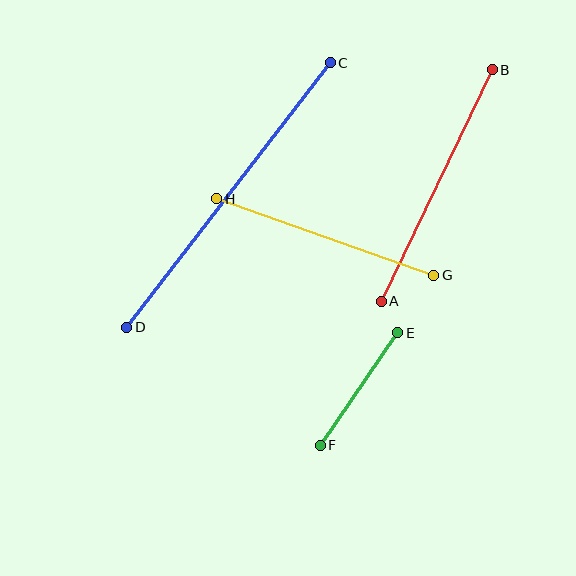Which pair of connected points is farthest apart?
Points C and D are farthest apart.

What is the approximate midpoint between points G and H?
The midpoint is at approximately (325, 237) pixels.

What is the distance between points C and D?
The distance is approximately 334 pixels.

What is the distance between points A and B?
The distance is approximately 257 pixels.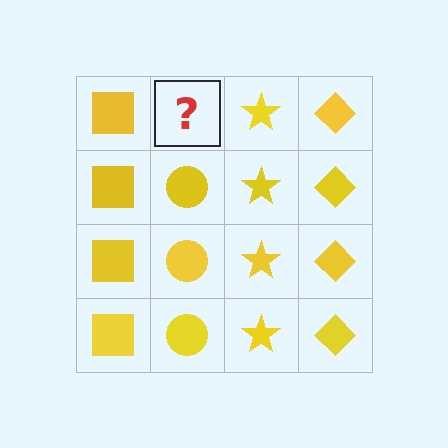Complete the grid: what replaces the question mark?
The question mark should be replaced with a yellow circle.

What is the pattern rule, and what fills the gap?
The rule is that each column has a consistent shape. The gap should be filled with a yellow circle.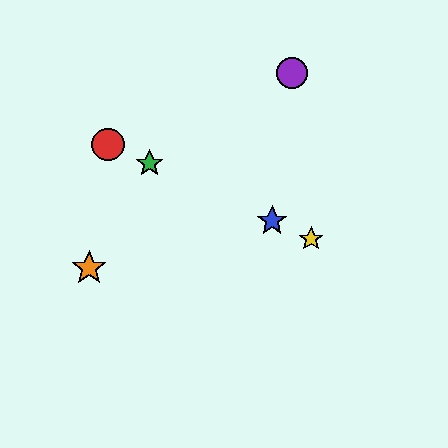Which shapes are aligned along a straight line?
The red circle, the blue star, the green star, the yellow star are aligned along a straight line.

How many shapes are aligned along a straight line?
4 shapes (the red circle, the blue star, the green star, the yellow star) are aligned along a straight line.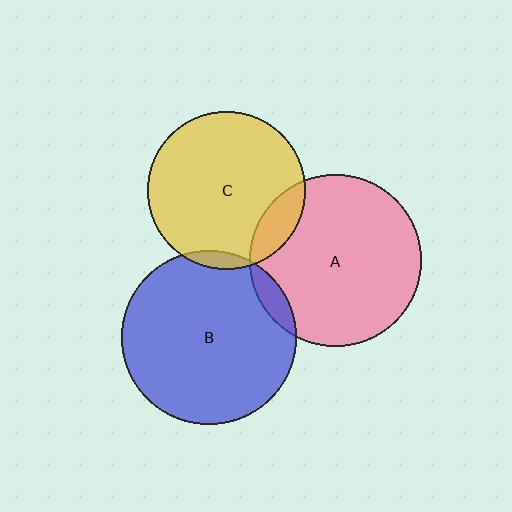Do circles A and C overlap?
Yes.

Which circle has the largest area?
Circle B (blue).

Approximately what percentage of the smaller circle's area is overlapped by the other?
Approximately 15%.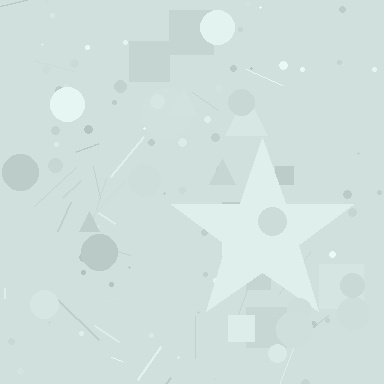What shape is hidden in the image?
A star is hidden in the image.